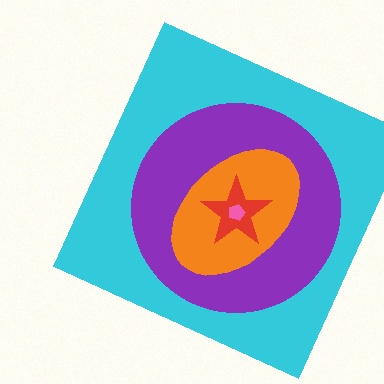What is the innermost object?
The pink pentagon.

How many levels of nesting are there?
5.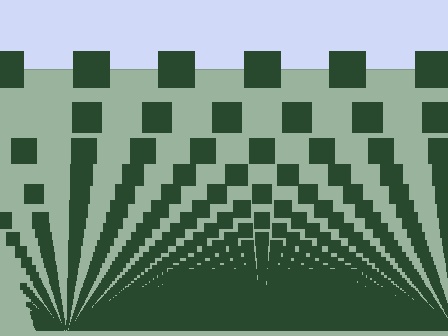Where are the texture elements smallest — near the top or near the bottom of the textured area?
Near the bottom.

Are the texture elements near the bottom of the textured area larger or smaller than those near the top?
Smaller. The gradient is inverted — elements near the bottom are smaller and denser.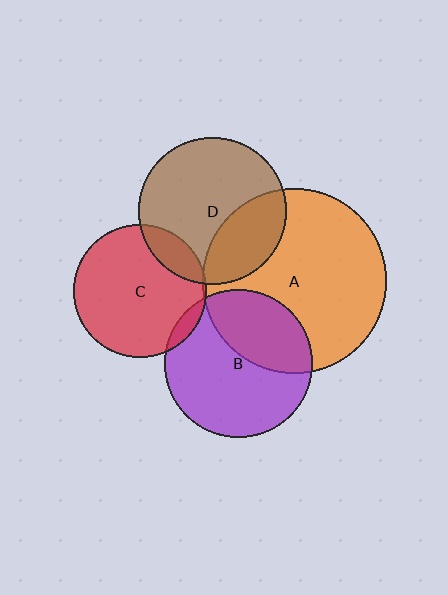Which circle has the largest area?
Circle A (orange).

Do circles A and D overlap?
Yes.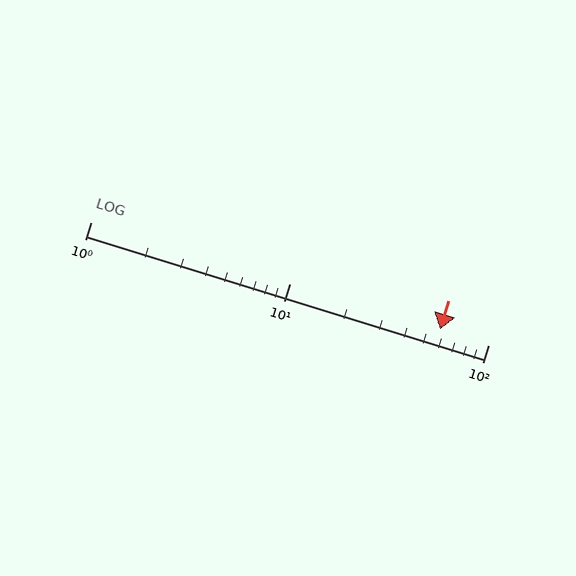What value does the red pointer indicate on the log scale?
The pointer indicates approximately 57.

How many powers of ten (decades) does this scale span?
The scale spans 2 decades, from 1 to 100.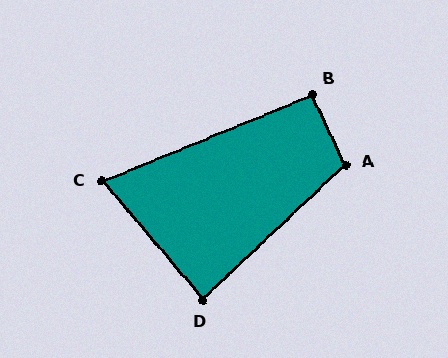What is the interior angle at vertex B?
Approximately 93 degrees (approximately right).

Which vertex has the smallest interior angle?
C, at approximately 72 degrees.